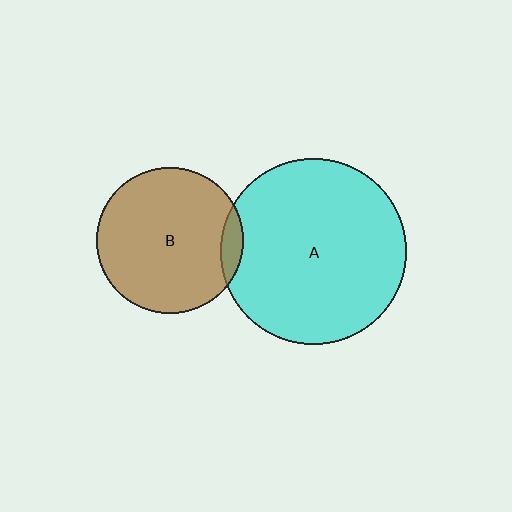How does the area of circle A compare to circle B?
Approximately 1.6 times.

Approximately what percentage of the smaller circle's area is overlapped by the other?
Approximately 5%.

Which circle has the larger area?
Circle A (cyan).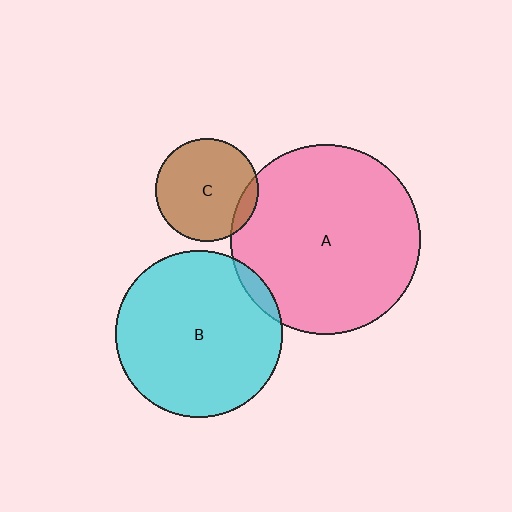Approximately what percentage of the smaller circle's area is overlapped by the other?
Approximately 10%.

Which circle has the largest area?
Circle A (pink).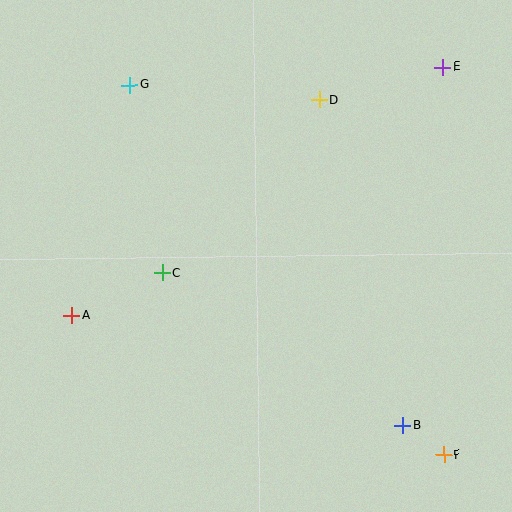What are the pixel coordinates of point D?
Point D is at (319, 100).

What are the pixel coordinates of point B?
Point B is at (403, 425).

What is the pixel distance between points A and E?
The distance between A and E is 447 pixels.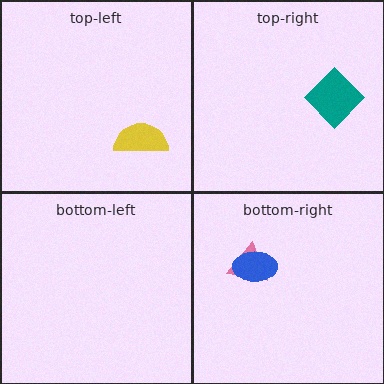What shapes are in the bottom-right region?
The pink triangle, the blue ellipse.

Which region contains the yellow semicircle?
The top-left region.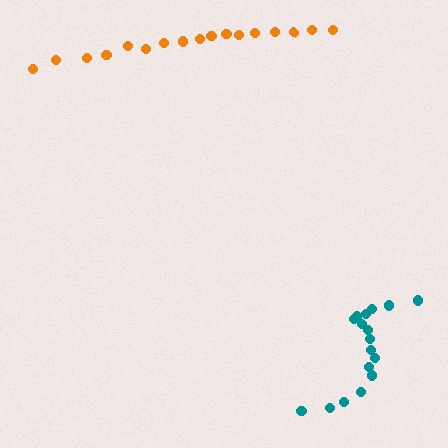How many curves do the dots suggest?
There are 2 distinct paths.